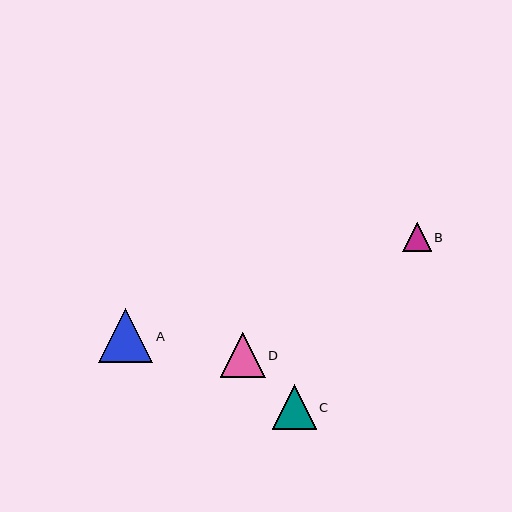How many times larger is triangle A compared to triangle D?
Triangle A is approximately 1.2 times the size of triangle D.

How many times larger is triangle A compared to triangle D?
Triangle A is approximately 1.2 times the size of triangle D.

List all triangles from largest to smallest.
From largest to smallest: A, D, C, B.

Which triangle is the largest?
Triangle A is the largest with a size of approximately 54 pixels.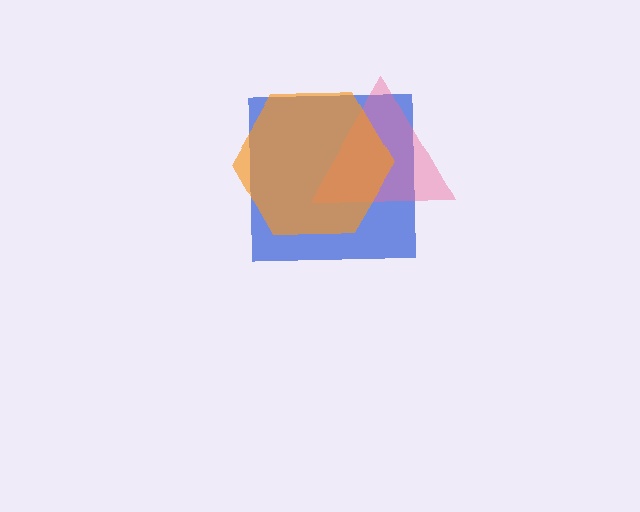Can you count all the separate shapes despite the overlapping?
Yes, there are 3 separate shapes.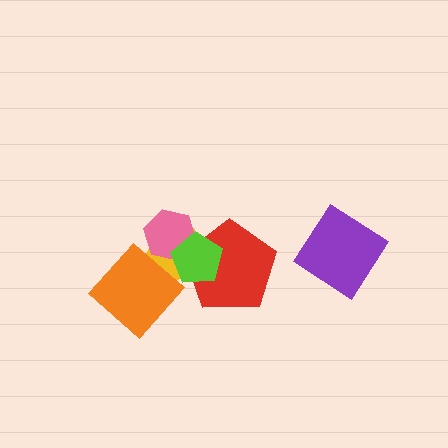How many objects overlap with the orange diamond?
2 objects overlap with the orange diamond.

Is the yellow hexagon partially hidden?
Yes, it is partially covered by another shape.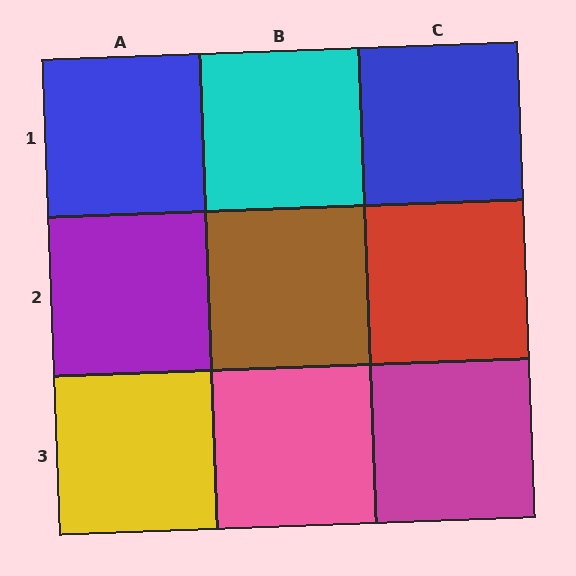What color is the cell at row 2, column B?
Brown.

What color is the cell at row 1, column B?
Cyan.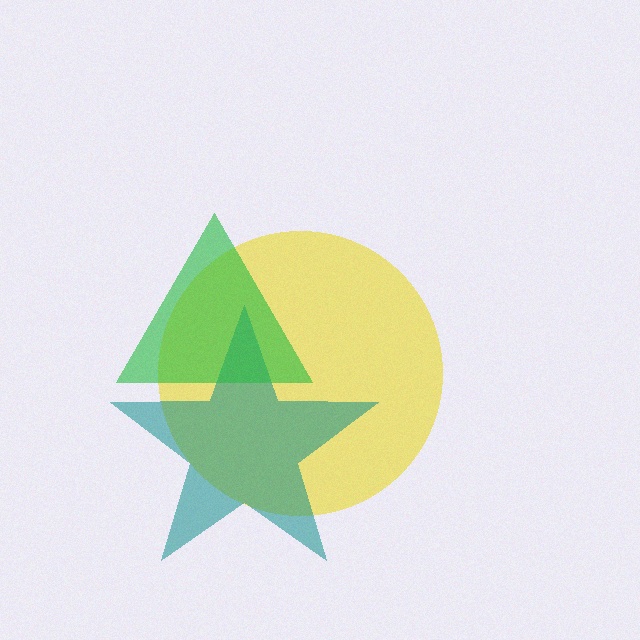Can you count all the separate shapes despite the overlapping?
Yes, there are 3 separate shapes.